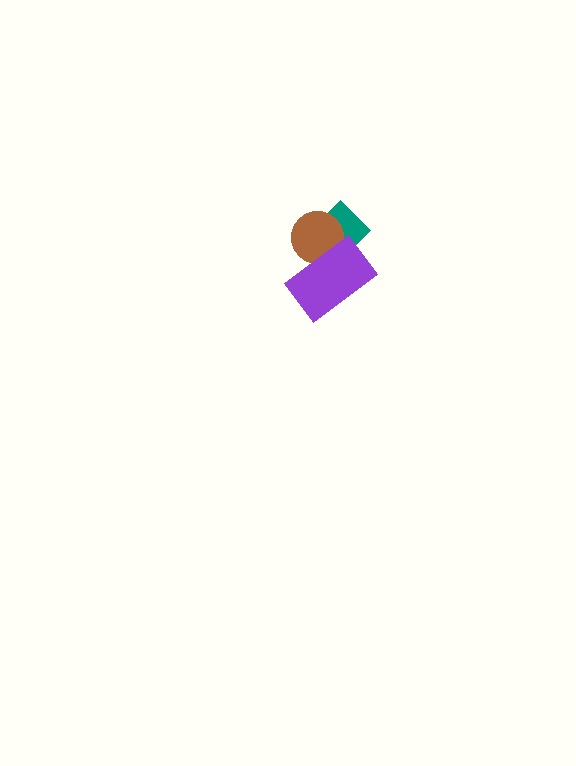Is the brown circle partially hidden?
Yes, it is partially covered by another shape.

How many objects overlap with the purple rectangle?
2 objects overlap with the purple rectangle.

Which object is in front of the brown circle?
The purple rectangle is in front of the brown circle.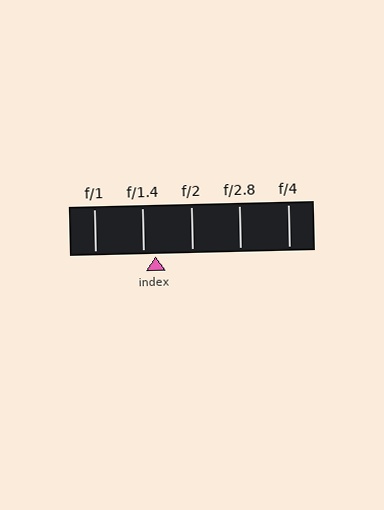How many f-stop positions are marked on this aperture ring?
There are 5 f-stop positions marked.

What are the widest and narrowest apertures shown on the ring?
The widest aperture shown is f/1 and the narrowest is f/4.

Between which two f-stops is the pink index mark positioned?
The index mark is between f/1.4 and f/2.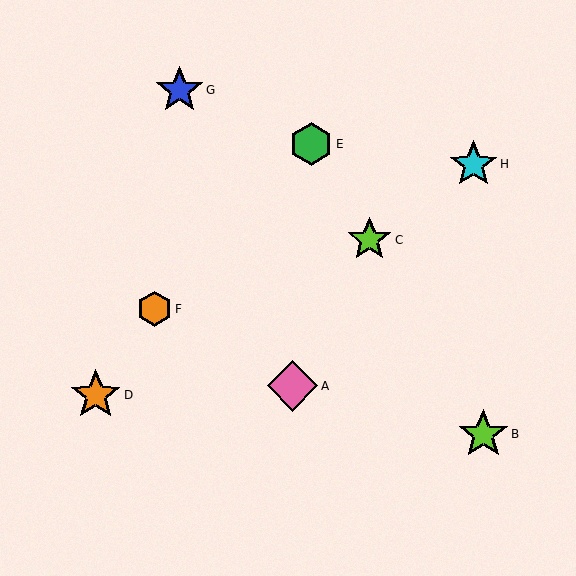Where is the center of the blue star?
The center of the blue star is at (179, 90).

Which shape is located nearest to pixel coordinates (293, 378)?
The pink diamond (labeled A) at (293, 386) is nearest to that location.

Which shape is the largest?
The lime star (labeled B) is the largest.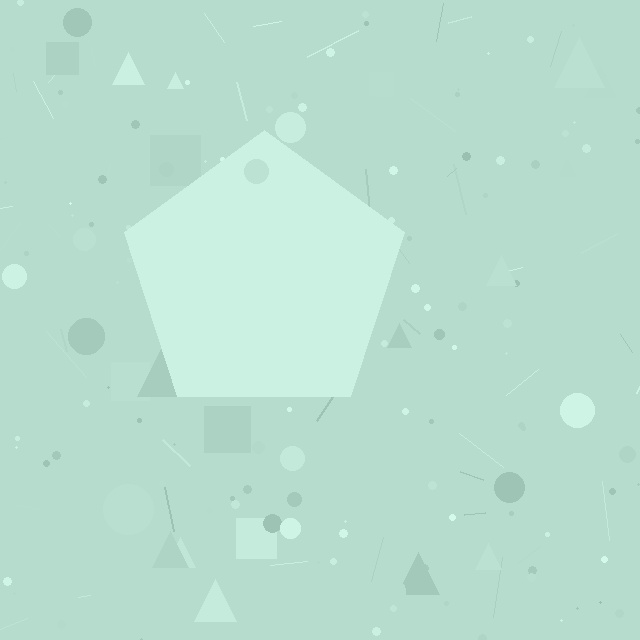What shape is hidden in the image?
A pentagon is hidden in the image.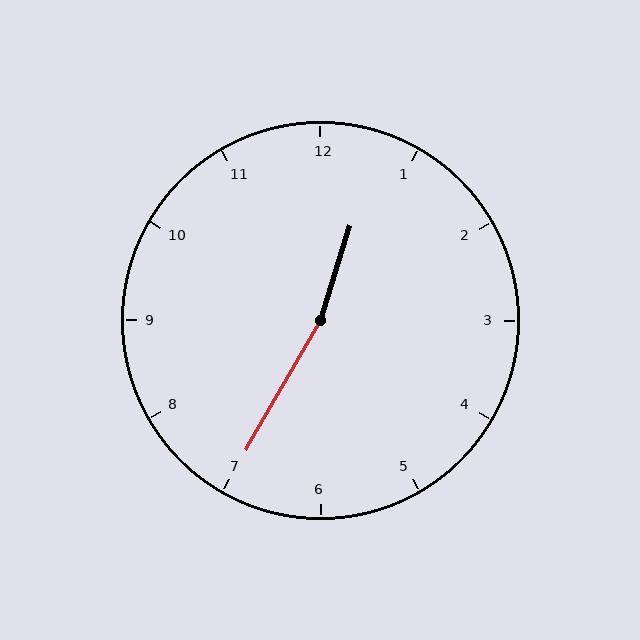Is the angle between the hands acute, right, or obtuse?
It is obtuse.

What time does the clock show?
12:35.